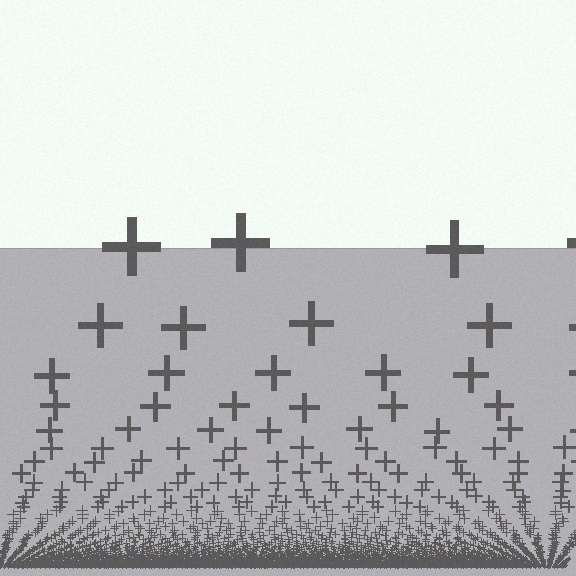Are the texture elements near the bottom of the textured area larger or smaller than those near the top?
Smaller. The gradient is inverted — elements near the bottom are smaller and denser.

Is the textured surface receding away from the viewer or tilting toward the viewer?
The surface appears to tilt toward the viewer. Texture elements get larger and sparser toward the top.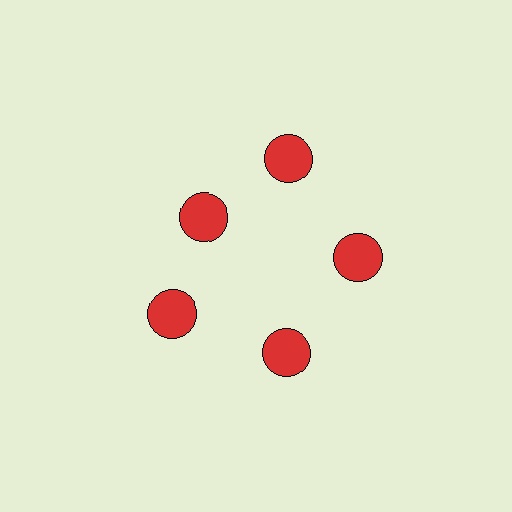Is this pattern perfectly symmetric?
No. The 5 red circles are arranged in a ring, but one element near the 10 o'clock position is pulled inward toward the center, breaking the 5-fold rotational symmetry.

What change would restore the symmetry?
The symmetry would be restored by moving it outward, back onto the ring so that all 5 circles sit at equal angles and equal distance from the center.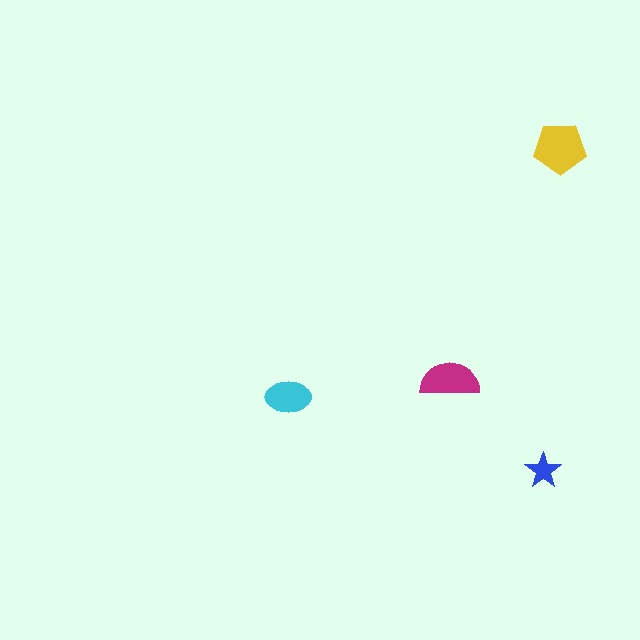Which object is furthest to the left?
The cyan ellipse is leftmost.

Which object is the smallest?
The blue star.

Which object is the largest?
The yellow pentagon.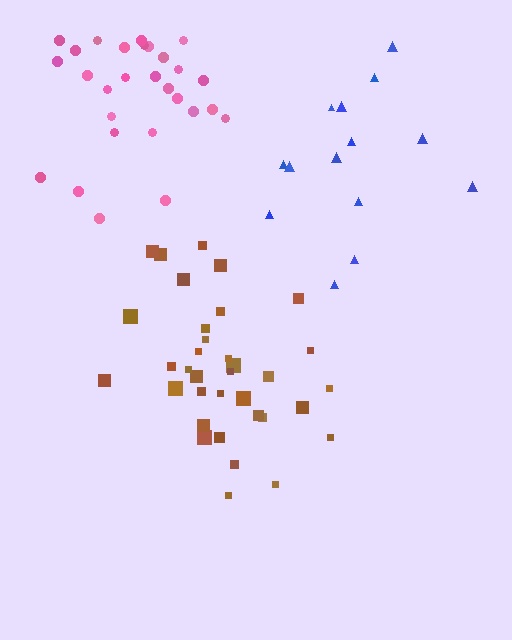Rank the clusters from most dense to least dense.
brown, pink, blue.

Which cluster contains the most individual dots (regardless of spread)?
Brown (35).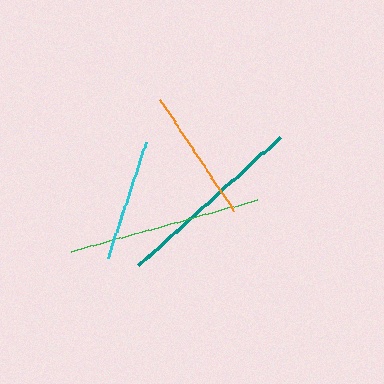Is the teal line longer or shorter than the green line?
The green line is longer than the teal line.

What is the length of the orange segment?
The orange segment is approximately 134 pixels long.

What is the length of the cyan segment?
The cyan segment is approximately 122 pixels long.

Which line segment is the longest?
The green line is the longest at approximately 193 pixels.